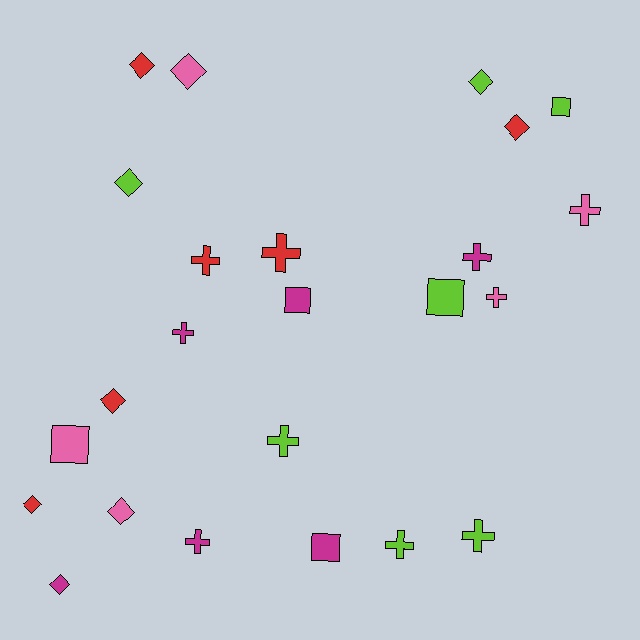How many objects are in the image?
There are 24 objects.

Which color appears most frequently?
Lime, with 7 objects.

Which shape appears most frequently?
Cross, with 10 objects.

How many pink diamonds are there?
There are 2 pink diamonds.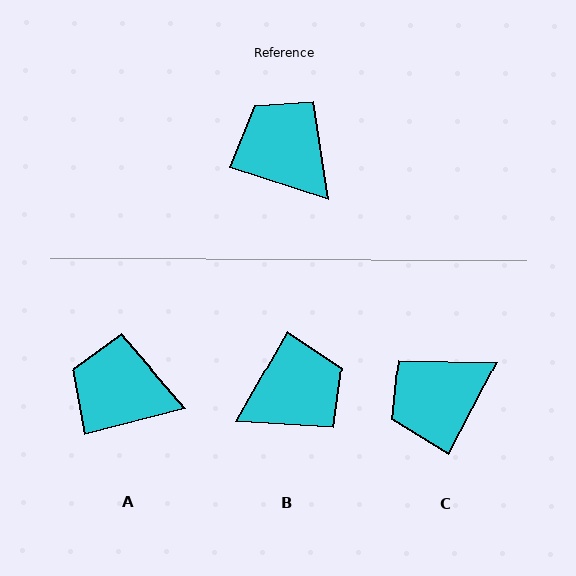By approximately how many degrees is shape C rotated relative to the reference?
Approximately 81 degrees counter-clockwise.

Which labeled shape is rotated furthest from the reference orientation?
B, about 102 degrees away.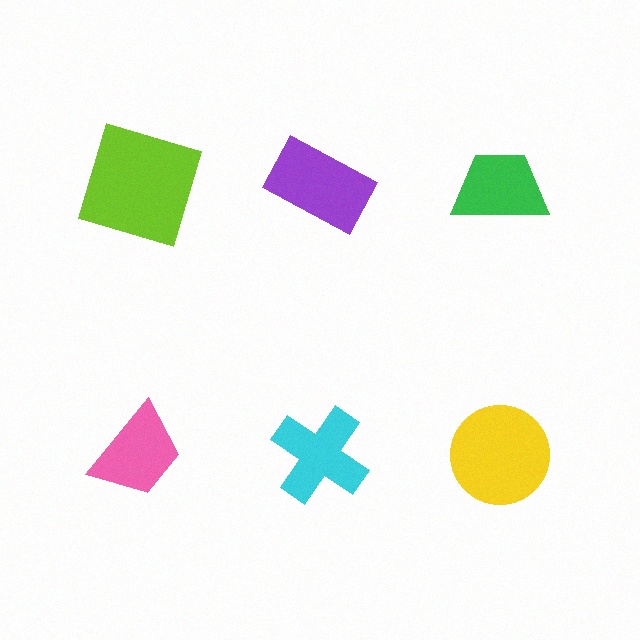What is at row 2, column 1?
A pink trapezoid.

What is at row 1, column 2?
A purple rectangle.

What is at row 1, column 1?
A lime square.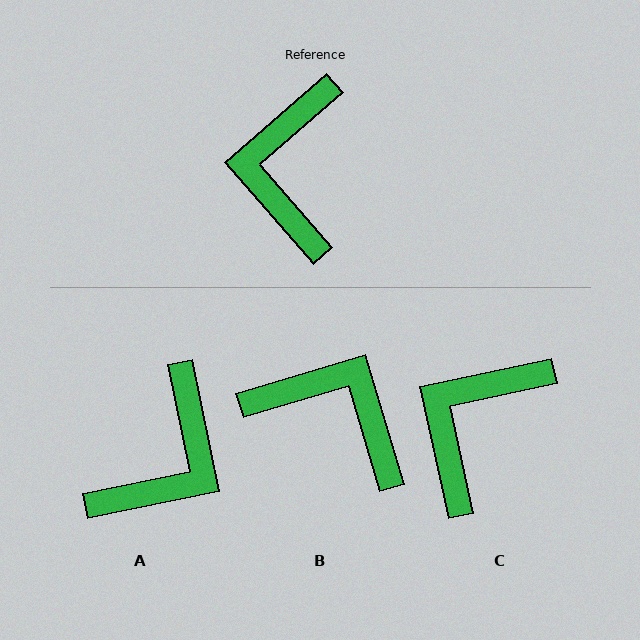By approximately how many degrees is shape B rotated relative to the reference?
Approximately 114 degrees clockwise.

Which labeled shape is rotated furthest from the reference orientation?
A, about 150 degrees away.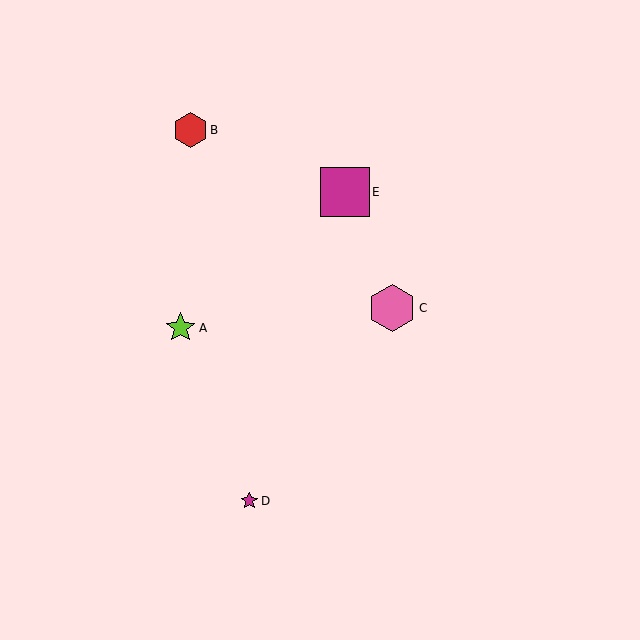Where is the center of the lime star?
The center of the lime star is at (181, 328).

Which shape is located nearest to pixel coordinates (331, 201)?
The magenta square (labeled E) at (345, 192) is nearest to that location.